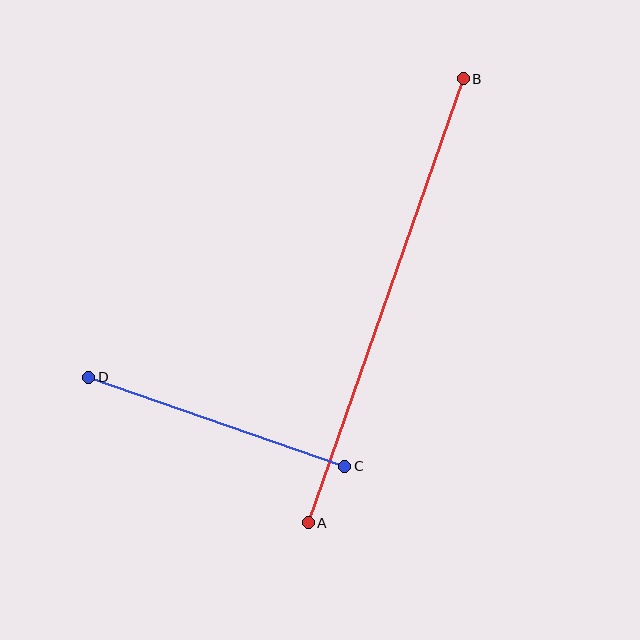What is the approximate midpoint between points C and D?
The midpoint is at approximately (217, 422) pixels.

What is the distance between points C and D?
The distance is approximately 271 pixels.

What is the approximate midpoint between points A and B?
The midpoint is at approximately (386, 301) pixels.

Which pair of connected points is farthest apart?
Points A and B are farthest apart.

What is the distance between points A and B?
The distance is approximately 470 pixels.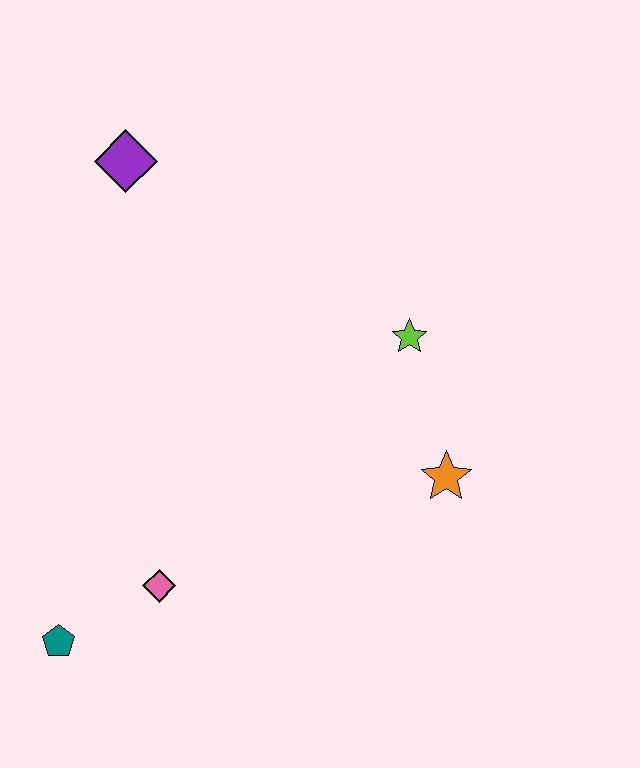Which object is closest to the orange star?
The lime star is closest to the orange star.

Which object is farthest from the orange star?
The purple diamond is farthest from the orange star.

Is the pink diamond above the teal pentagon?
Yes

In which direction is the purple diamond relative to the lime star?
The purple diamond is to the left of the lime star.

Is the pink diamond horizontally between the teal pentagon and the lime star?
Yes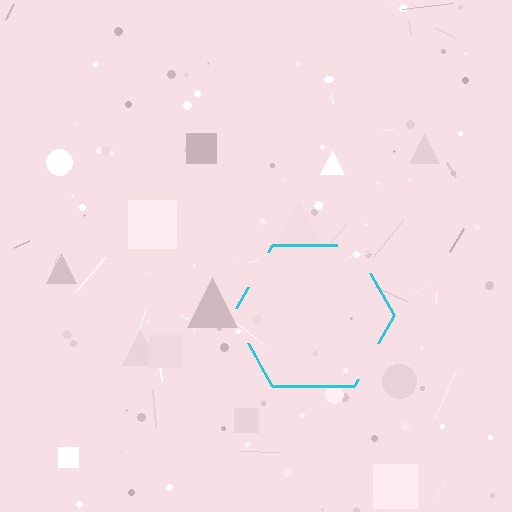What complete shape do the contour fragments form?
The contour fragments form a hexagon.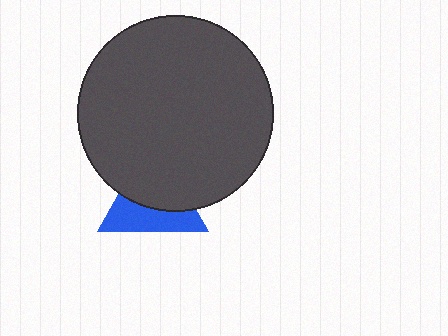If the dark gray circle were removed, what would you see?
You would see the complete blue triangle.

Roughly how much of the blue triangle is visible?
A small part of it is visible (roughly 44%).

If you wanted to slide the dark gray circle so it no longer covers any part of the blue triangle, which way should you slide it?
Slide it up — that is the most direct way to separate the two shapes.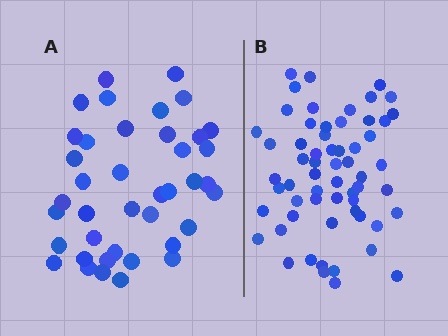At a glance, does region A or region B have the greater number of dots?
Region B (the right region) has more dots.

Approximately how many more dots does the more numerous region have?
Region B has approximately 20 more dots than region A.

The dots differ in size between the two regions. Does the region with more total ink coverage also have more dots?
No. Region A has more total ink coverage because its dots are larger, but region B actually contains more individual dots. Total area can be misleading — the number of items is what matters here.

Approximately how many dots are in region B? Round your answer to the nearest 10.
About 60 dots.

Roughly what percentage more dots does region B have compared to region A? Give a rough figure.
About 50% more.